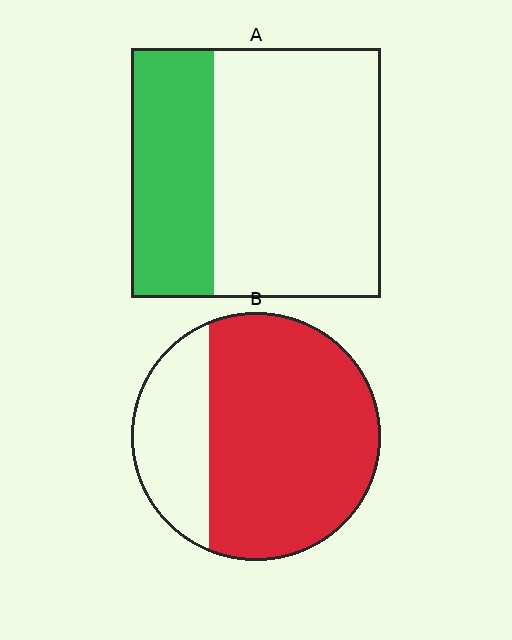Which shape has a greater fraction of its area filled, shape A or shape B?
Shape B.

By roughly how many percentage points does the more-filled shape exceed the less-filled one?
By roughly 40 percentage points (B over A).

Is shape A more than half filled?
No.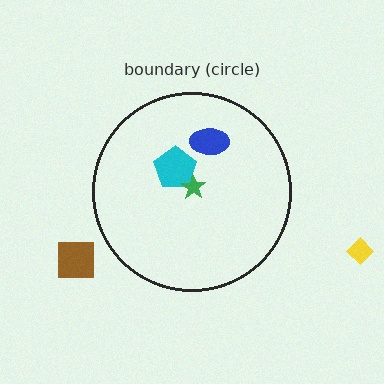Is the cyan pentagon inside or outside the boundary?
Inside.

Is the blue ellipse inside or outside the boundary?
Inside.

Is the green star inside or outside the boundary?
Inside.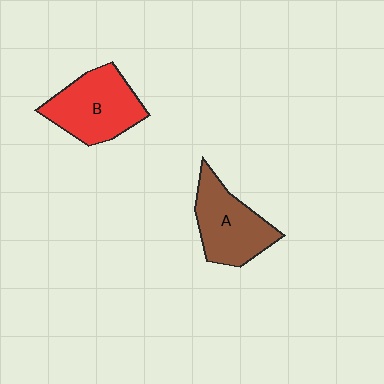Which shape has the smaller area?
Shape A (brown).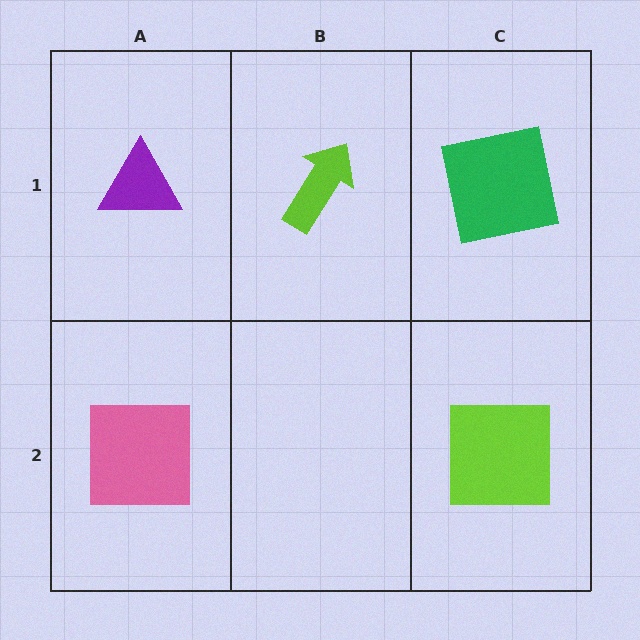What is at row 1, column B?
A lime arrow.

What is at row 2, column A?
A pink square.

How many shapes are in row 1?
3 shapes.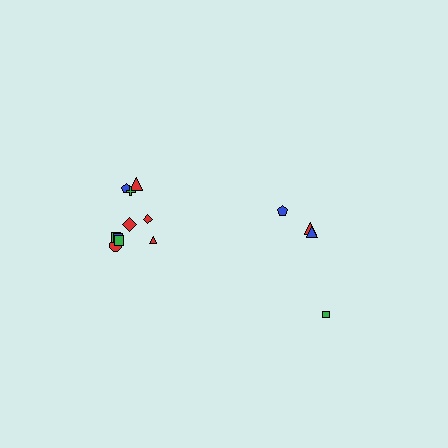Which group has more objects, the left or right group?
The left group.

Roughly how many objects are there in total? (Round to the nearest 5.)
Roughly 15 objects in total.